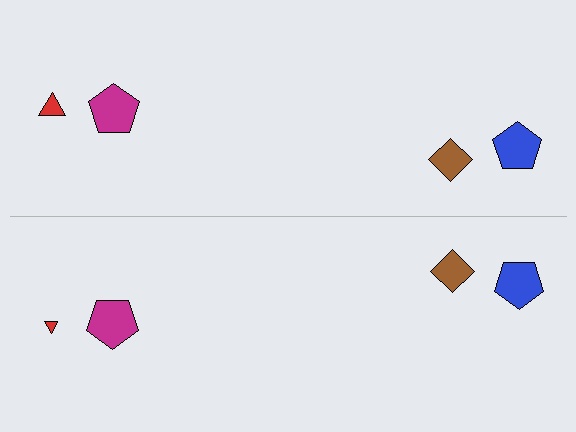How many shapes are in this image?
There are 8 shapes in this image.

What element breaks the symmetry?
The red triangle on the bottom side has a different size than its mirror counterpart.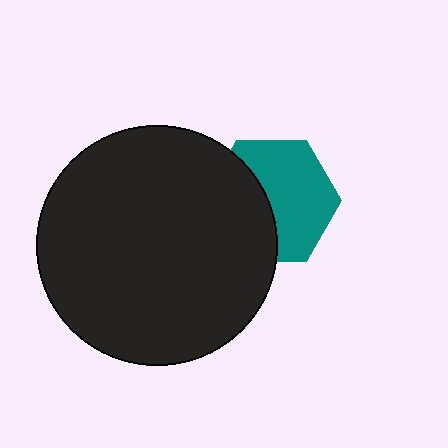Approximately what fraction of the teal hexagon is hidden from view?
Roughly 42% of the teal hexagon is hidden behind the black circle.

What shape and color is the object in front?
The object in front is a black circle.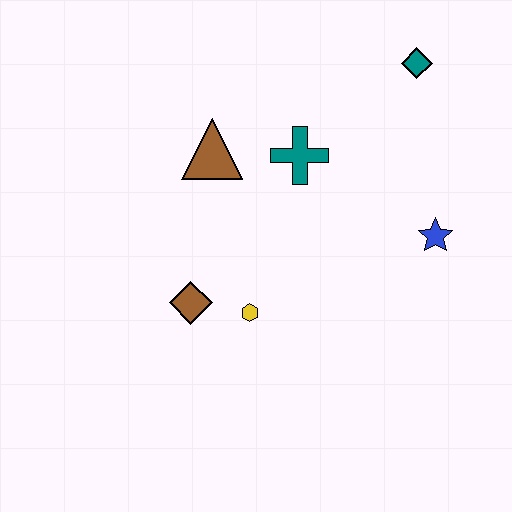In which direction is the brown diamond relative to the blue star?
The brown diamond is to the left of the blue star.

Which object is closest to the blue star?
The teal cross is closest to the blue star.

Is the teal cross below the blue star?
No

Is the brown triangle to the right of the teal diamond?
No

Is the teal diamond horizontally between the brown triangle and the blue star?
Yes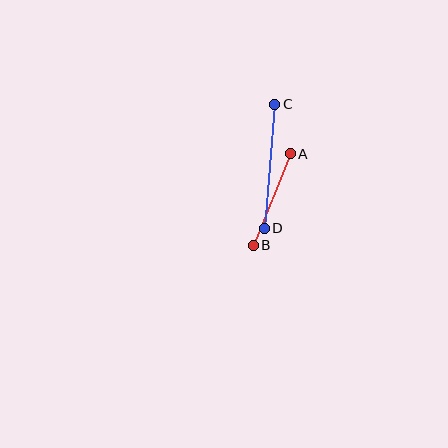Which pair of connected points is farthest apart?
Points C and D are farthest apart.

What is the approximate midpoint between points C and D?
The midpoint is at approximately (270, 166) pixels.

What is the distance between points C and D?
The distance is approximately 124 pixels.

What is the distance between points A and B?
The distance is approximately 99 pixels.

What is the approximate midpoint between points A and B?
The midpoint is at approximately (272, 200) pixels.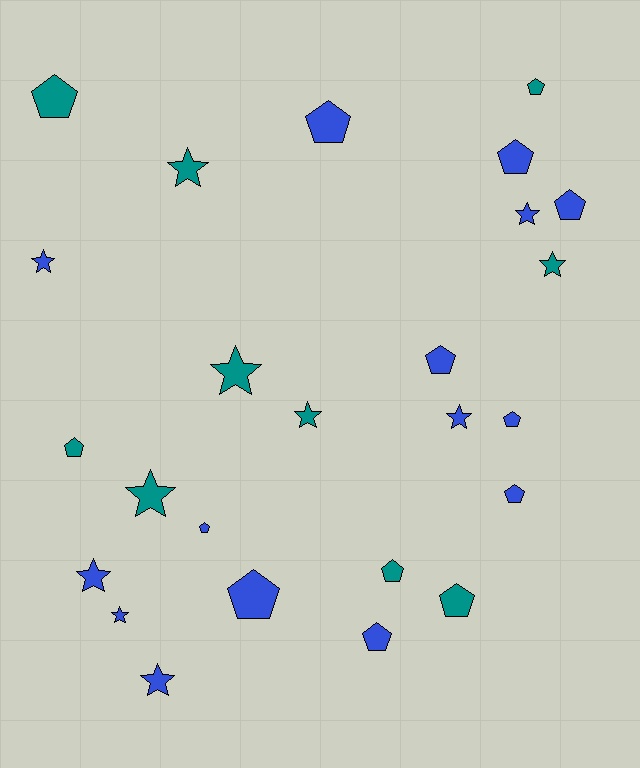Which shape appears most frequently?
Pentagon, with 14 objects.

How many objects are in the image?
There are 25 objects.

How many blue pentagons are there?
There are 9 blue pentagons.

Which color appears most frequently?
Blue, with 15 objects.